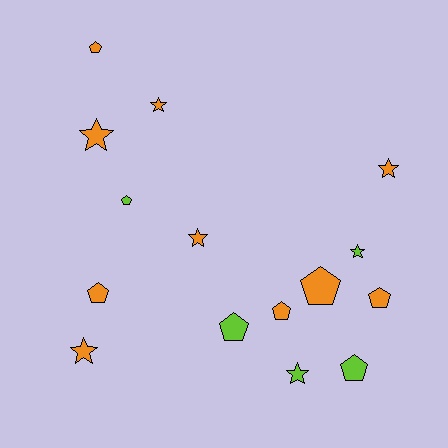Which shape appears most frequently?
Pentagon, with 8 objects.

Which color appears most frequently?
Orange, with 10 objects.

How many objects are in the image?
There are 15 objects.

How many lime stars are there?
There are 2 lime stars.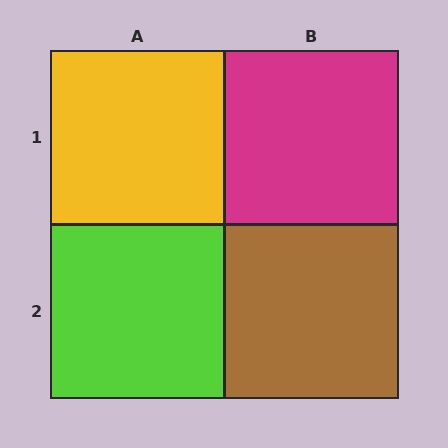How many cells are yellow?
1 cell is yellow.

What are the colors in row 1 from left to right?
Yellow, magenta.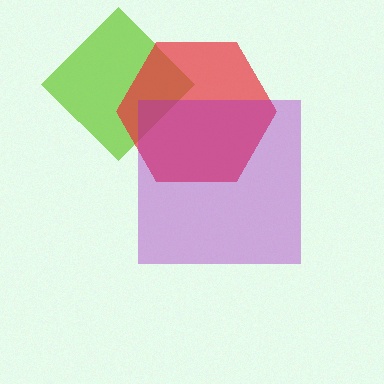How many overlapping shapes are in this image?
There are 3 overlapping shapes in the image.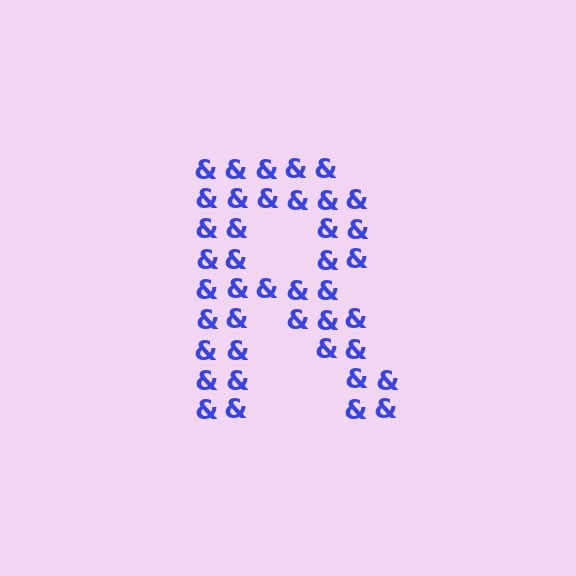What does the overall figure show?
The overall figure shows the letter R.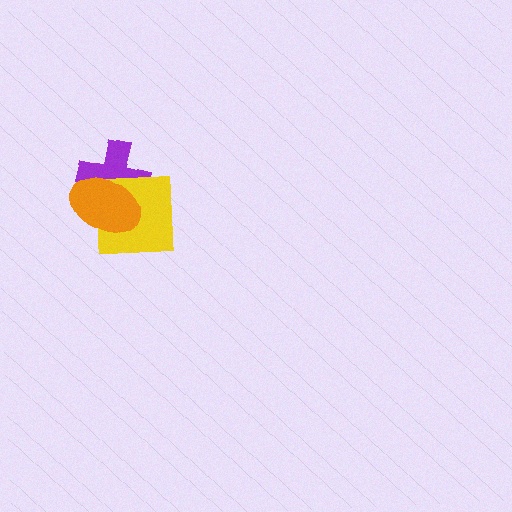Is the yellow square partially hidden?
Yes, it is partially covered by another shape.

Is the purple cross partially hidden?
Yes, it is partially covered by another shape.